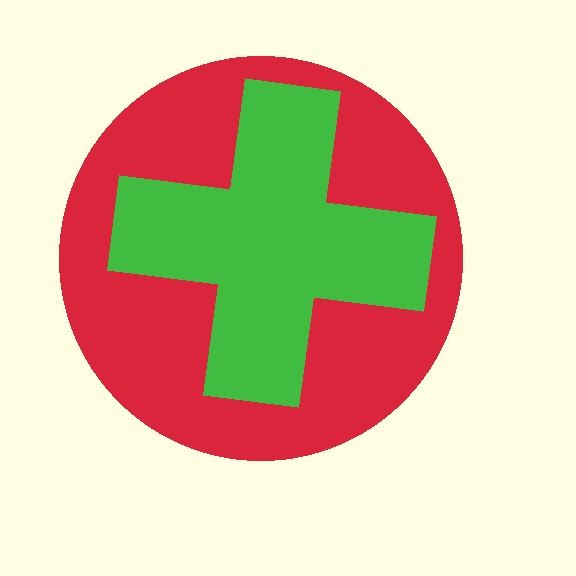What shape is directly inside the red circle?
The green cross.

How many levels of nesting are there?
2.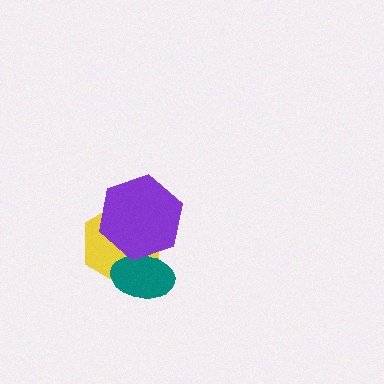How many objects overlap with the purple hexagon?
2 objects overlap with the purple hexagon.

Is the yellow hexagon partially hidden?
Yes, it is partially covered by another shape.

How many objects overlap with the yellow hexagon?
2 objects overlap with the yellow hexagon.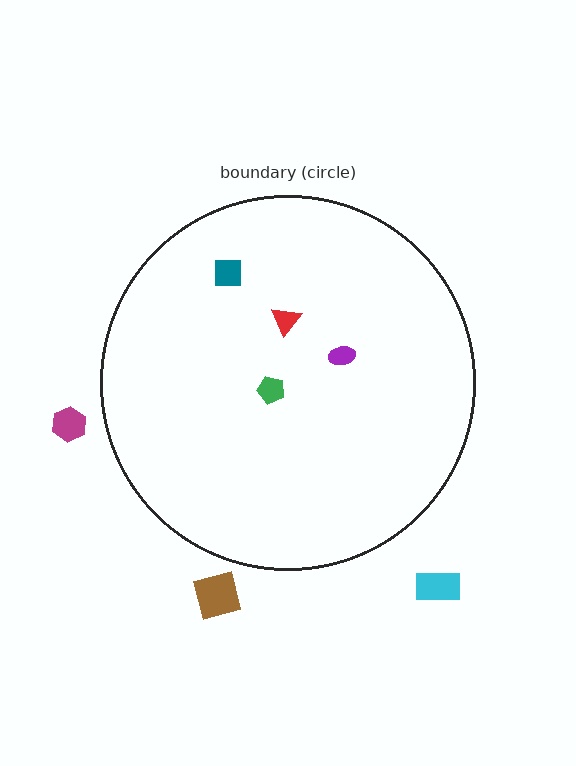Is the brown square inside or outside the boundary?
Outside.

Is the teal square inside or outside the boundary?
Inside.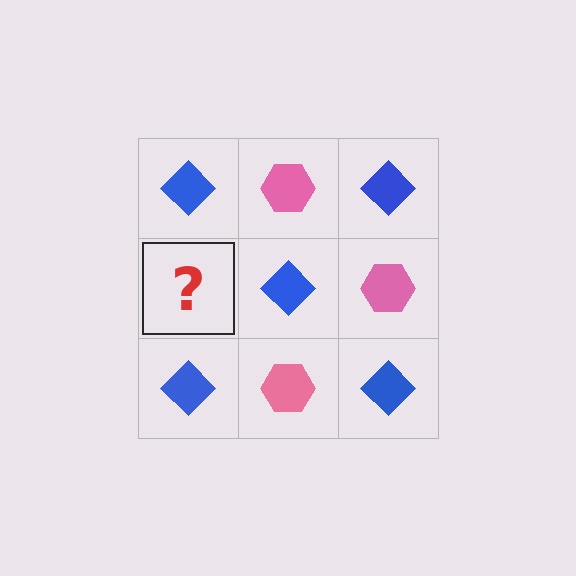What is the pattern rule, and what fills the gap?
The rule is that it alternates blue diamond and pink hexagon in a checkerboard pattern. The gap should be filled with a pink hexagon.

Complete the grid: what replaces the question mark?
The question mark should be replaced with a pink hexagon.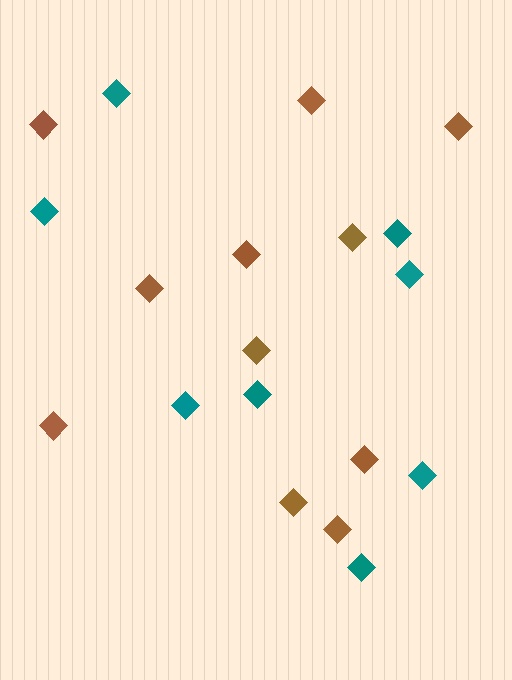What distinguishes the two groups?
There are 2 groups: one group of teal diamonds (8) and one group of brown diamonds (11).